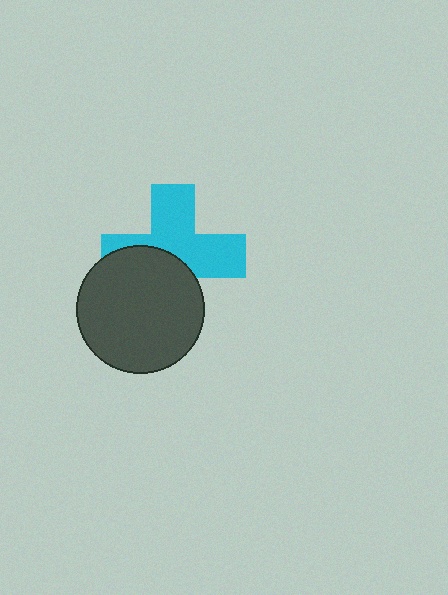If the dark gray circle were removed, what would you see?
You would see the complete cyan cross.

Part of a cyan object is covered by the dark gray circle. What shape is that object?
It is a cross.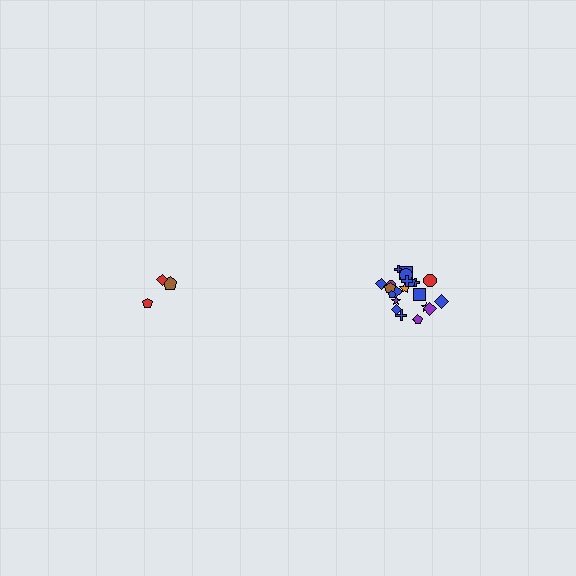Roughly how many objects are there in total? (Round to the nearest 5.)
Roughly 25 objects in total.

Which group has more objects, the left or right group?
The right group.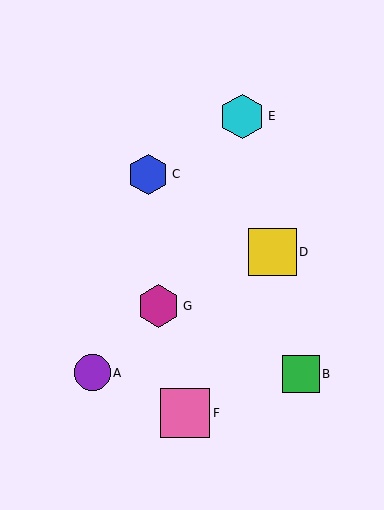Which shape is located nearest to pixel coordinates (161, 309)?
The magenta hexagon (labeled G) at (159, 306) is nearest to that location.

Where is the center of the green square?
The center of the green square is at (301, 374).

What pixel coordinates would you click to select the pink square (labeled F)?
Click at (185, 413) to select the pink square F.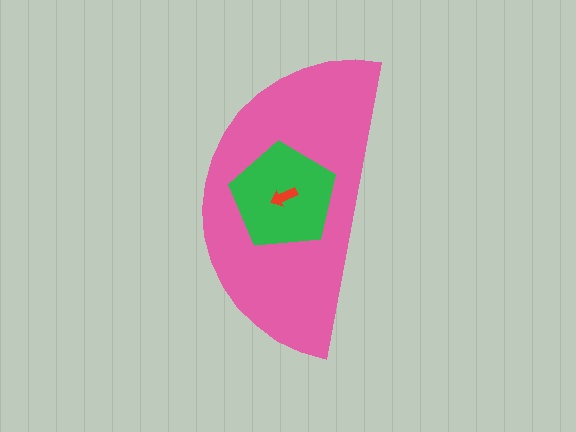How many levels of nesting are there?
3.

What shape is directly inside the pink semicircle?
The green pentagon.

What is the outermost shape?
The pink semicircle.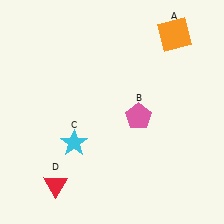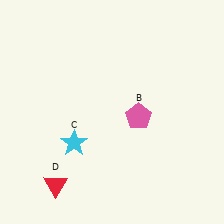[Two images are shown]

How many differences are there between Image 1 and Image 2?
There is 1 difference between the two images.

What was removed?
The orange square (A) was removed in Image 2.